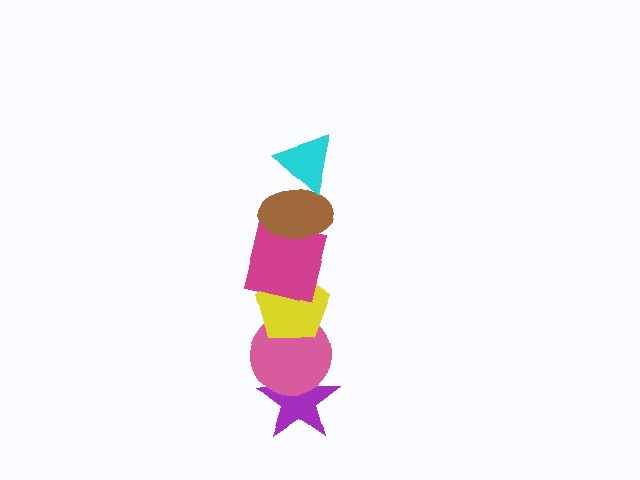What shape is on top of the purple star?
The pink circle is on top of the purple star.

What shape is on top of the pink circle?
The yellow pentagon is on top of the pink circle.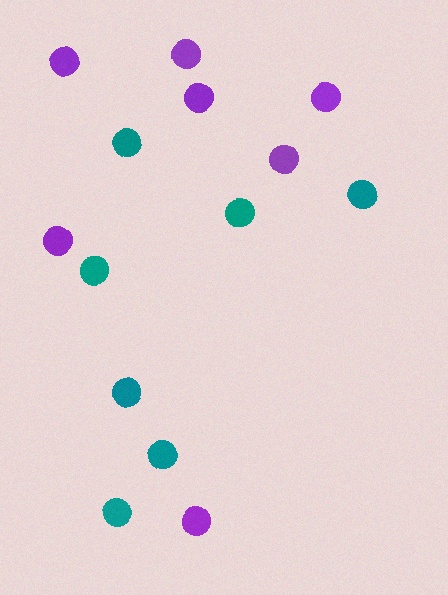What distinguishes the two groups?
There are 2 groups: one group of teal circles (7) and one group of purple circles (7).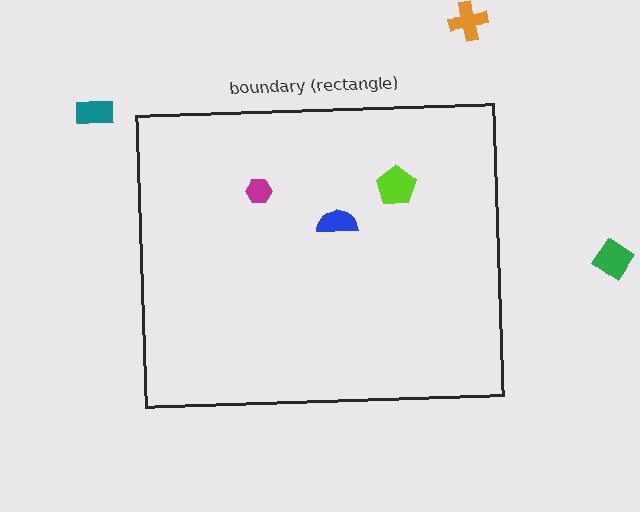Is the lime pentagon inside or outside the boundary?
Inside.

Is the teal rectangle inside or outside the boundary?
Outside.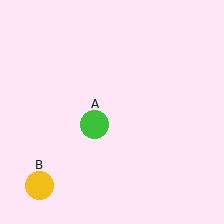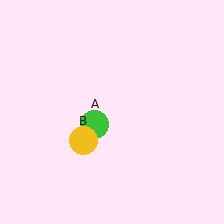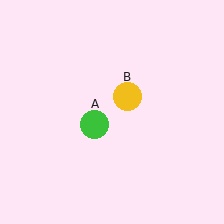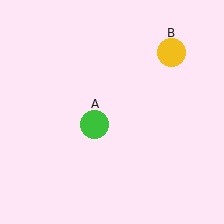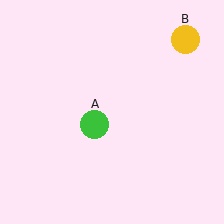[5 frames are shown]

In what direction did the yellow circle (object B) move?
The yellow circle (object B) moved up and to the right.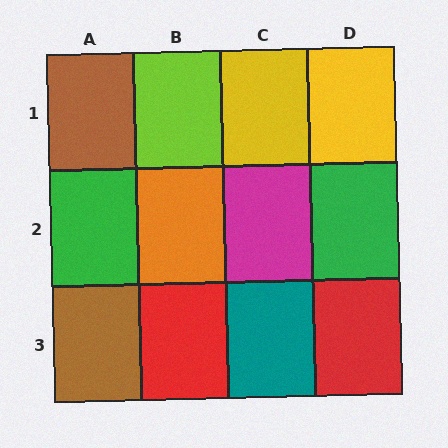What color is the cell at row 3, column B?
Red.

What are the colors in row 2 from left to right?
Green, orange, magenta, green.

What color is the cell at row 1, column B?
Lime.